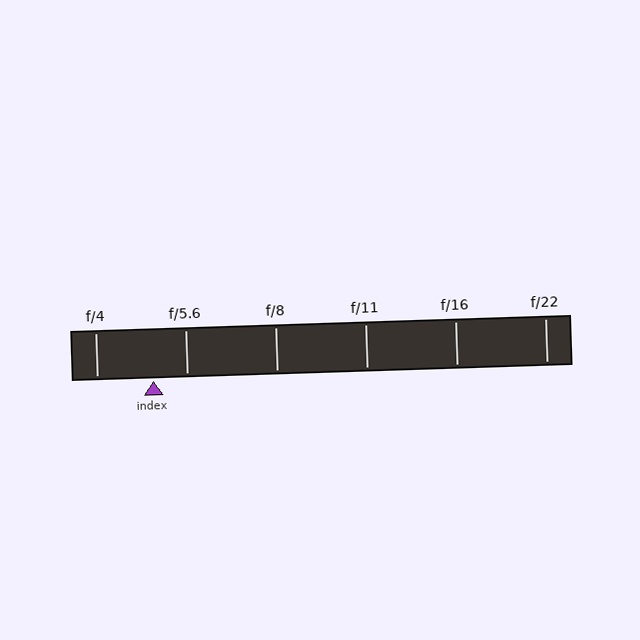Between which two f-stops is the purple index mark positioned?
The index mark is between f/4 and f/5.6.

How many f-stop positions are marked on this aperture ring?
There are 6 f-stop positions marked.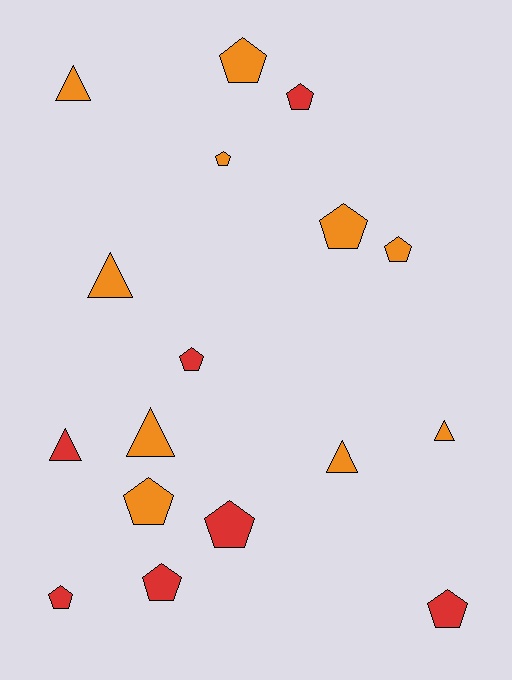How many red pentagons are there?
There are 6 red pentagons.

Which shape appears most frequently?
Pentagon, with 11 objects.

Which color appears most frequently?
Orange, with 10 objects.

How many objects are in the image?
There are 17 objects.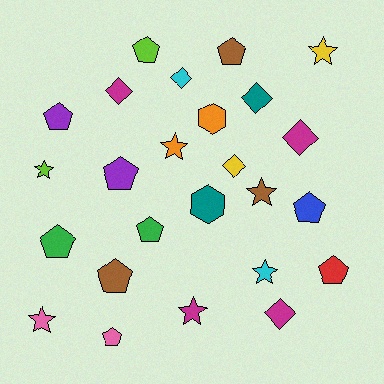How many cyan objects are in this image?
There are 2 cyan objects.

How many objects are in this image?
There are 25 objects.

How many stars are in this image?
There are 7 stars.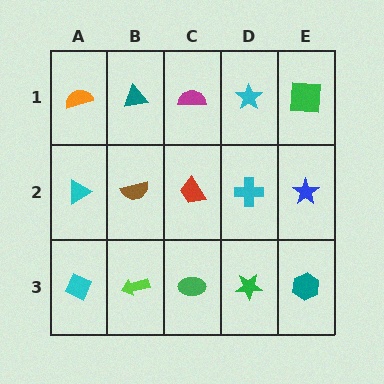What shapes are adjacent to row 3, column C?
A red trapezoid (row 2, column C), a lime arrow (row 3, column B), a green star (row 3, column D).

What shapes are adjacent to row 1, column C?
A red trapezoid (row 2, column C), a teal triangle (row 1, column B), a cyan star (row 1, column D).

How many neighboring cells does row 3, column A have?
2.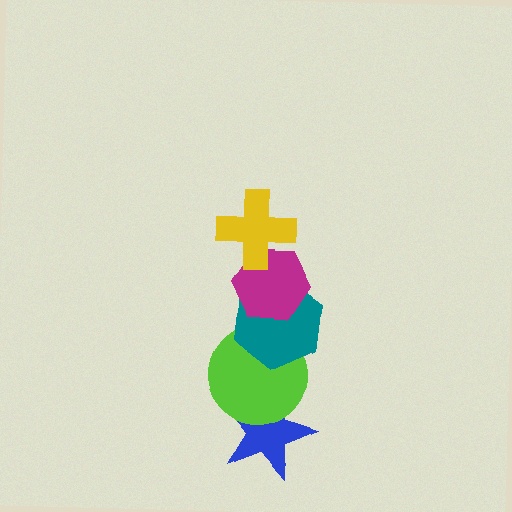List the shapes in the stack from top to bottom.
From top to bottom: the yellow cross, the magenta hexagon, the teal hexagon, the lime circle, the blue star.